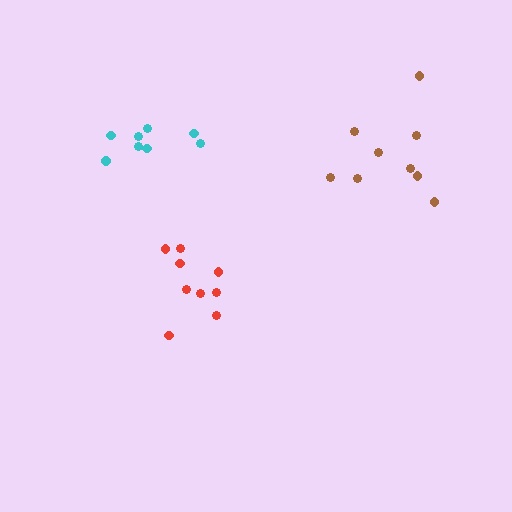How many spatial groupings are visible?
There are 3 spatial groupings.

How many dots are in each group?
Group 1: 9 dots, Group 2: 8 dots, Group 3: 9 dots (26 total).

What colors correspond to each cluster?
The clusters are colored: brown, cyan, red.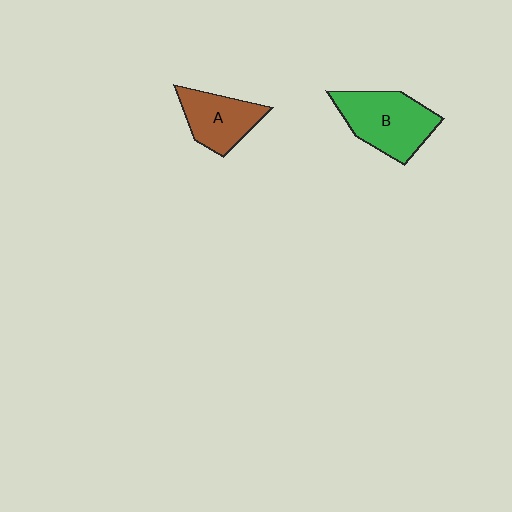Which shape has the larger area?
Shape B (green).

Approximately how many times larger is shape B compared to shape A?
Approximately 1.4 times.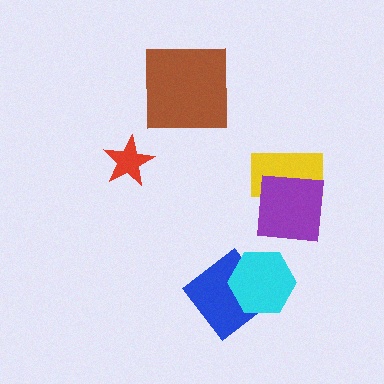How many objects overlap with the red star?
0 objects overlap with the red star.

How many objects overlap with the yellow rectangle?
1 object overlaps with the yellow rectangle.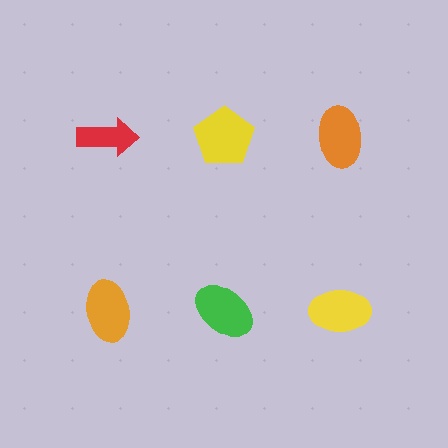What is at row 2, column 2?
A green ellipse.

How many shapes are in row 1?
3 shapes.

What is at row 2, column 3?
A yellow ellipse.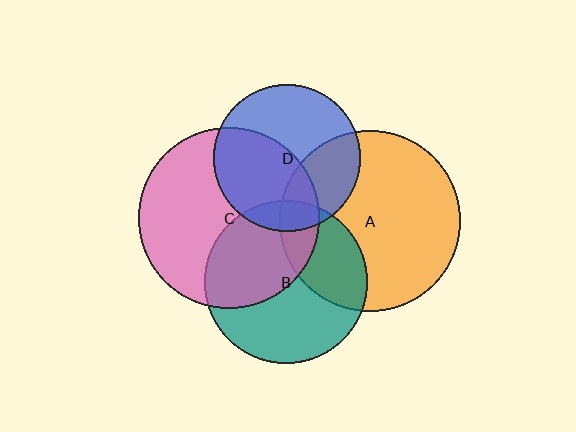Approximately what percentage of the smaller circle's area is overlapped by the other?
Approximately 45%.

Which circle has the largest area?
Circle C (pink).